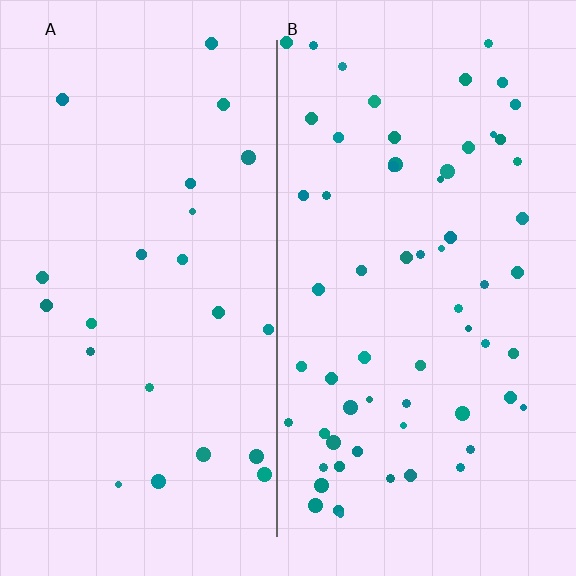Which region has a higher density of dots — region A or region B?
B (the right).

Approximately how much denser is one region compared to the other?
Approximately 2.7× — region B over region A.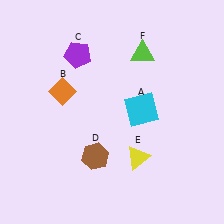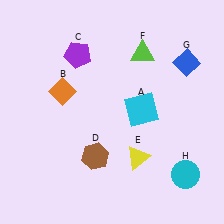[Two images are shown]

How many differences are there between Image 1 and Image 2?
There are 2 differences between the two images.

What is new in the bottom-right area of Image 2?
A cyan circle (H) was added in the bottom-right area of Image 2.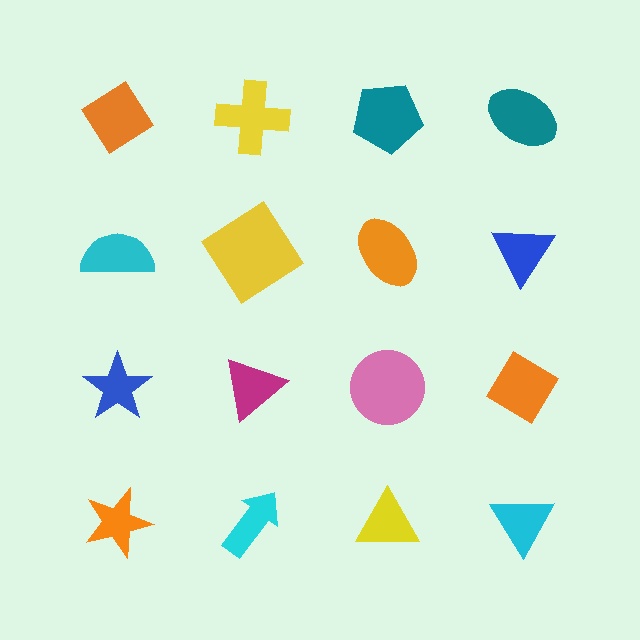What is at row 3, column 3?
A pink circle.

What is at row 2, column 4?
A blue triangle.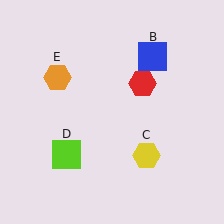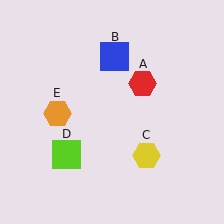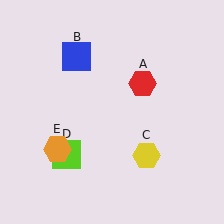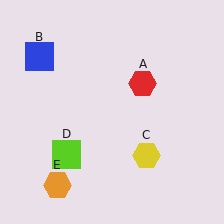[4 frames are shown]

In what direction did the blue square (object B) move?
The blue square (object B) moved left.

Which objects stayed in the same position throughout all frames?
Red hexagon (object A) and yellow hexagon (object C) and lime square (object D) remained stationary.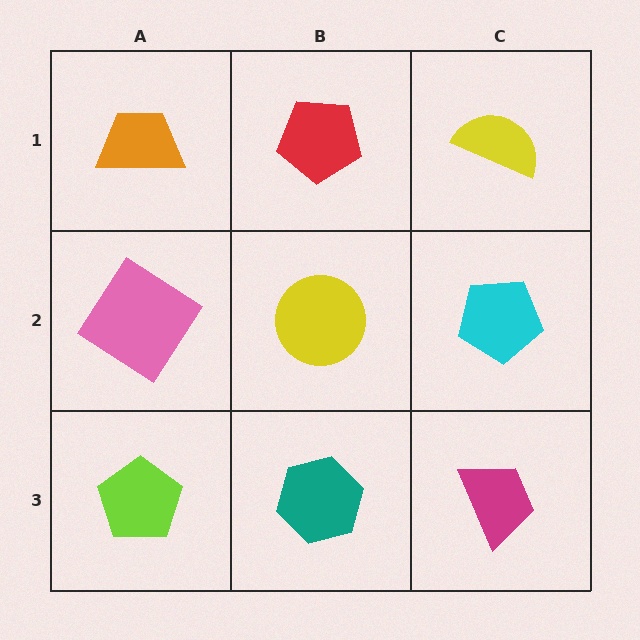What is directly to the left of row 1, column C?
A red pentagon.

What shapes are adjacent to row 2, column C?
A yellow semicircle (row 1, column C), a magenta trapezoid (row 3, column C), a yellow circle (row 2, column B).